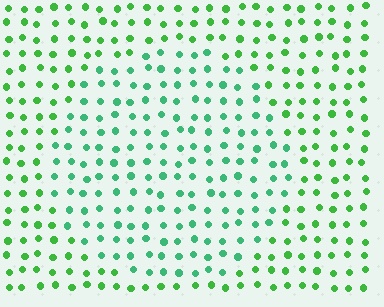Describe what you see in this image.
The image is filled with small green elements in a uniform arrangement. A circle-shaped region is visible where the elements are tinted to a slightly different hue, forming a subtle color boundary.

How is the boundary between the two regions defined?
The boundary is defined purely by a slight shift in hue (about 27 degrees). Spacing, size, and orientation are identical on both sides.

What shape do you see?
I see a circle.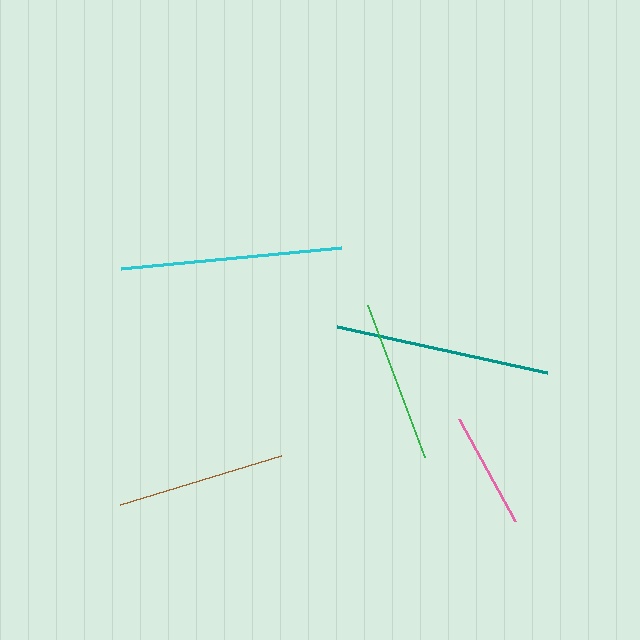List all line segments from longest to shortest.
From longest to shortest: cyan, teal, brown, green, pink.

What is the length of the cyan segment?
The cyan segment is approximately 221 pixels long.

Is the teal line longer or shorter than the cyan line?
The cyan line is longer than the teal line.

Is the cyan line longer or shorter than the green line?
The cyan line is longer than the green line.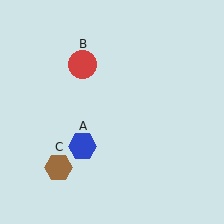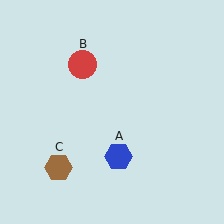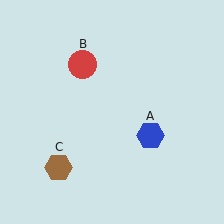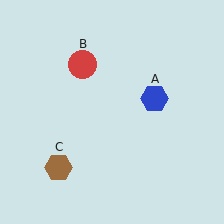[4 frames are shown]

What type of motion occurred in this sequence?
The blue hexagon (object A) rotated counterclockwise around the center of the scene.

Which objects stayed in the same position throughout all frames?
Red circle (object B) and brown hexagon (object C) remained stationary.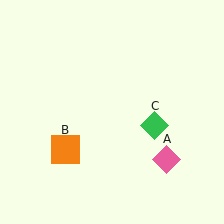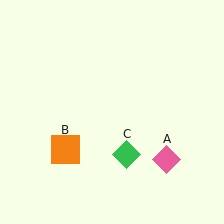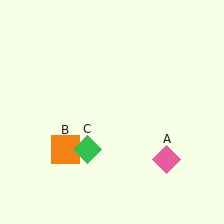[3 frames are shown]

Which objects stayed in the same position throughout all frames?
Pink diamond (object A) and orange square (object B) remained stationary.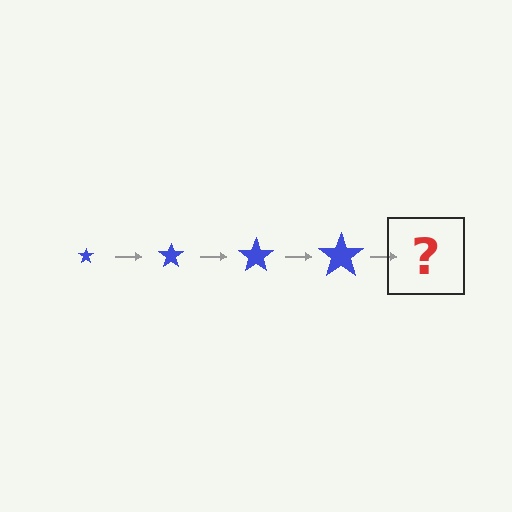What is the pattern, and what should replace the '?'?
The pattern is that the star gets progressively larger each step. The '?' should be a blue star, larger than the previous one.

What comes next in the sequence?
The next element should be a blue star, larger than the previous one.